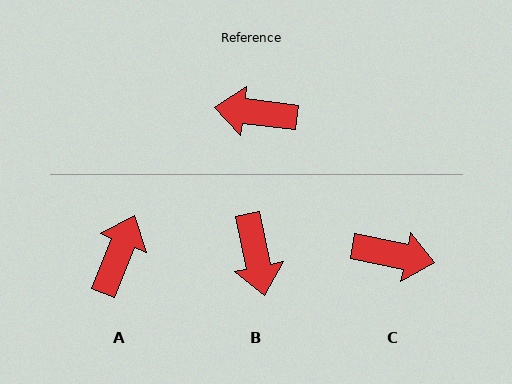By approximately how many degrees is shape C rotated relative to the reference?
Approximately 176 degrees counter-clockwise.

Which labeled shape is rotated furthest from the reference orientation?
C, about 176 degrees away.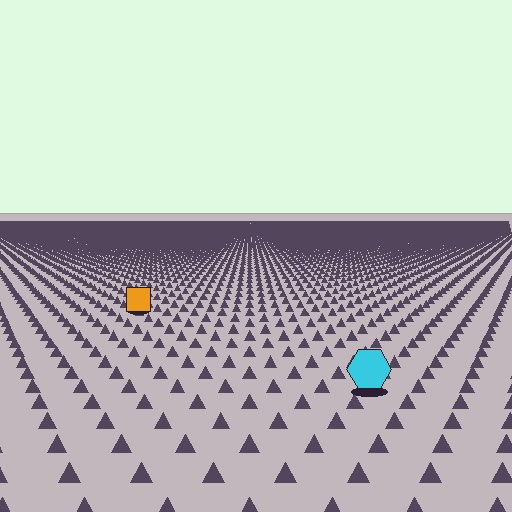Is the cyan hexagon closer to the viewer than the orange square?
Yes. The cyan hexagon is closer — you can tell from the texture gradient: the ground texture is coarser near it.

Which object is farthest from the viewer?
The orange square is farthest from the viewer. It appears smaller and the ground texture around it is denser.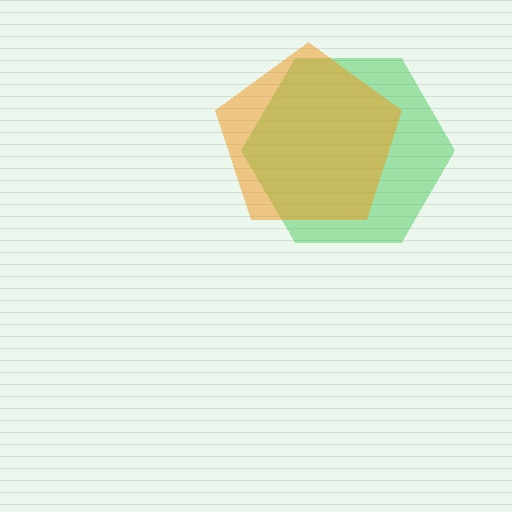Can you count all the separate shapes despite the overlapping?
Yes, there are 2 separate shapes.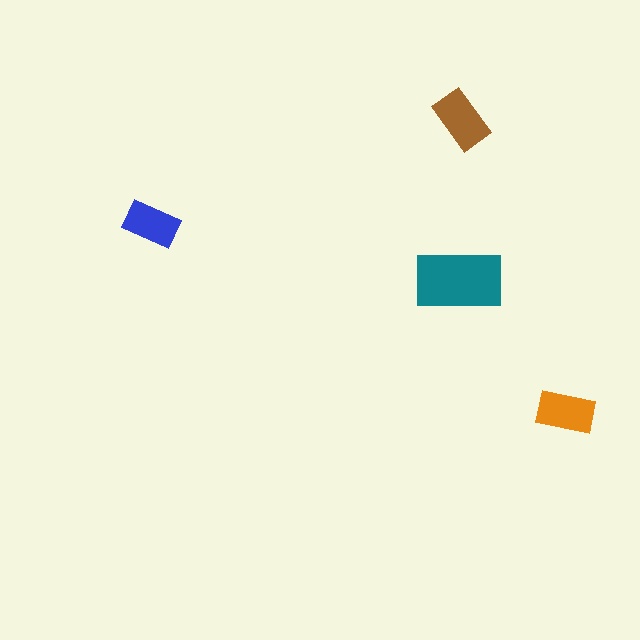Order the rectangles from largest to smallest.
the teal one, the brown one, the orange one, the blue one.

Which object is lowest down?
The orange rectangle is bottommost.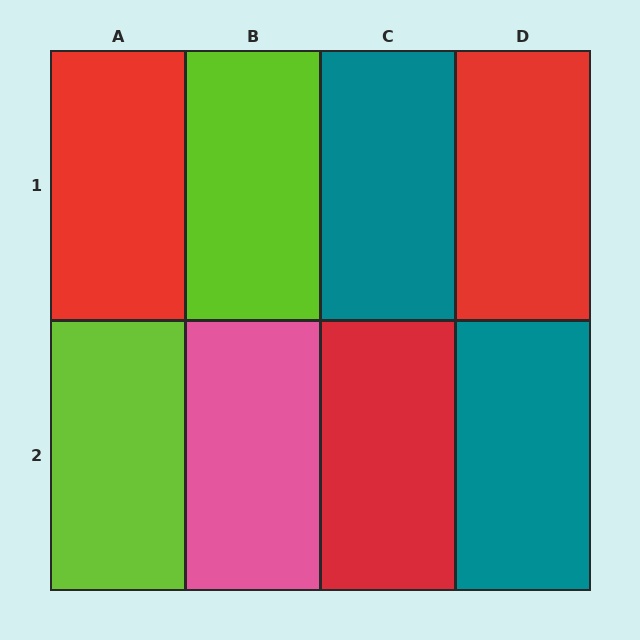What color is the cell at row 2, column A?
Lime.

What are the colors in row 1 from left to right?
Red, lime, teal, red.